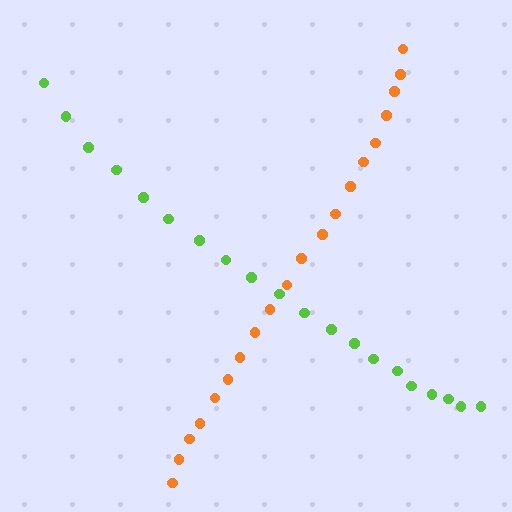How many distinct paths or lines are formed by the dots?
There are 2 distinct paths.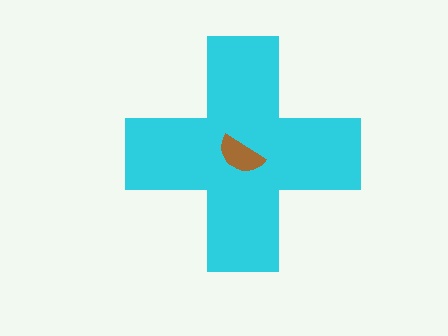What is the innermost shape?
The brown semicircle.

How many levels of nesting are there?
2.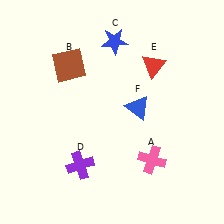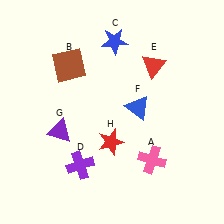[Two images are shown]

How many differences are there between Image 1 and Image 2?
There are 2 differences between the two images.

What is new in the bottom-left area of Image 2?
A purple triangle (G) was added in the bottom-left area of Image 2.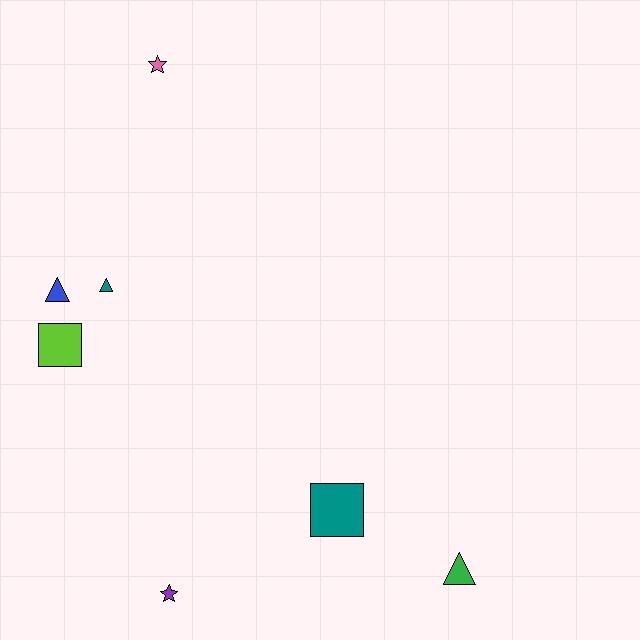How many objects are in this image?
There are 7 objects.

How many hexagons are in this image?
There are no hexagons.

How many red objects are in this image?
There are no red objects.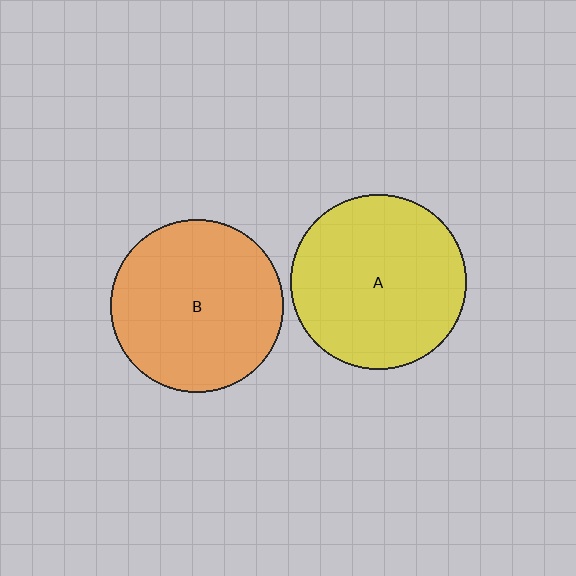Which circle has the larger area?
Circle A (yellow).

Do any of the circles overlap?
No, none of the circles overlap.